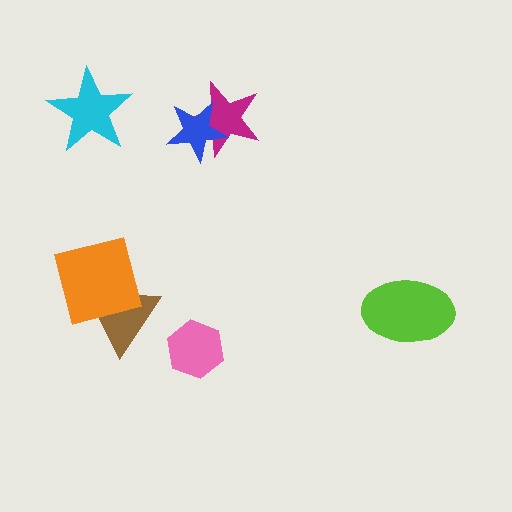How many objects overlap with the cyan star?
0 objects overlap with the cyan star.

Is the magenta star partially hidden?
Yes, it is partially covered by another shape.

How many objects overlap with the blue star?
1 object overlaps with the blue star.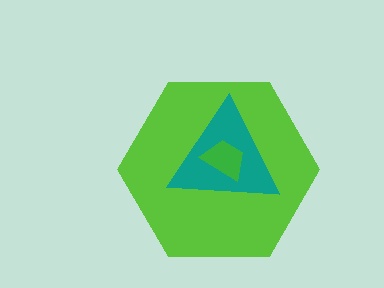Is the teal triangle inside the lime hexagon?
Yes.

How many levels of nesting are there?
3.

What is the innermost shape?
The green trapezoid.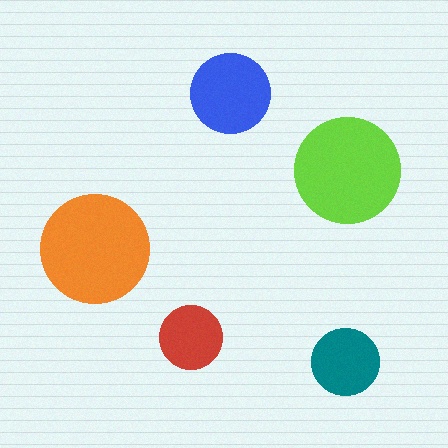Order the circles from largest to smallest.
the orange one, the lime one, the blue one, the teal one, the red one.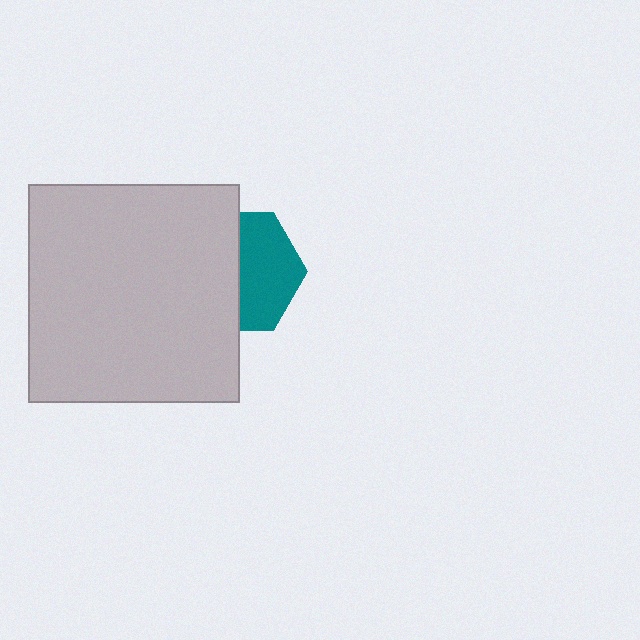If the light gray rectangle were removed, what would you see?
You would see the complete teal hexagon.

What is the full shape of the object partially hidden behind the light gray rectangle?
The partially hidden object is a teal hexagon.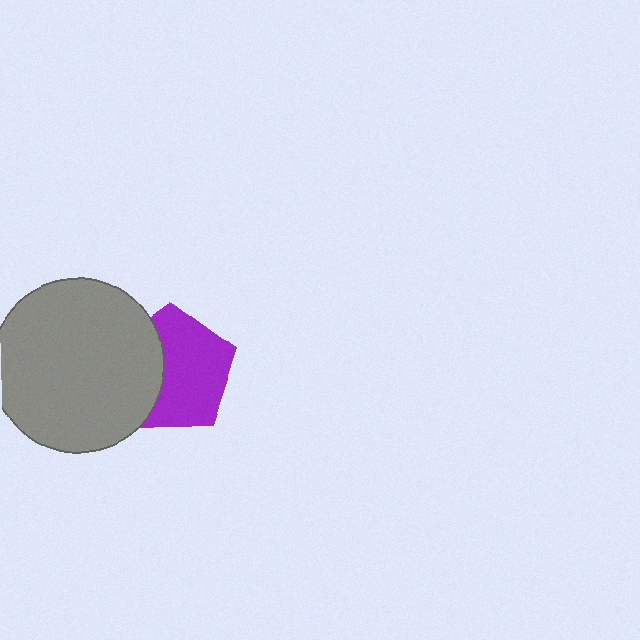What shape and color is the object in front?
The object in front is a gray circle.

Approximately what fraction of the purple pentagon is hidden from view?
Roughly 36% of the purple pentagon is hidden behind the gray circle.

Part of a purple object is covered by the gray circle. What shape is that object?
It is a pentagon.